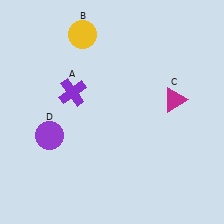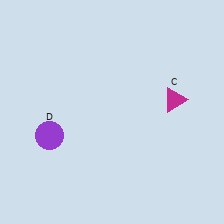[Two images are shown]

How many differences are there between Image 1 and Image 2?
There are 2 differences between the two images.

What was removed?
The yellow circle (B), the purple cross (A) were removed in Image 2.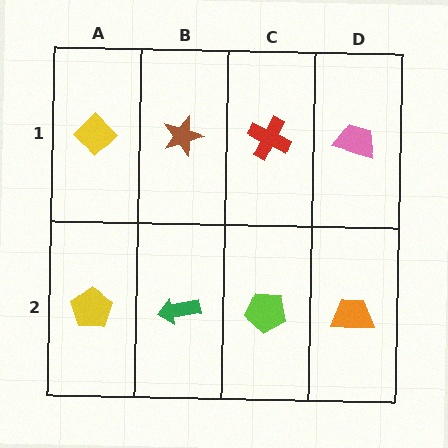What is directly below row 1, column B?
A green arrow.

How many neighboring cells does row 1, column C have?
3.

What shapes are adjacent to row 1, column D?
An orange trapezoid (row 2, column D), a red cross (row 1, column C).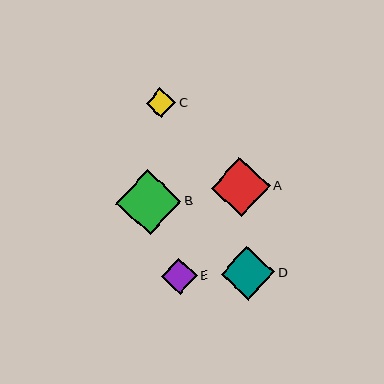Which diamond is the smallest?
Diamond C is the smallest with a size of approximately 30 pixels.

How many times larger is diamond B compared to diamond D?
Diamond B is approximately 1.2 times the size of diamond D.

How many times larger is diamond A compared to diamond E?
Diamond A is approximately 1.7 times the size of diamond E.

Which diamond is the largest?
Diamond B is the largest with a size of approximately 65 pixels.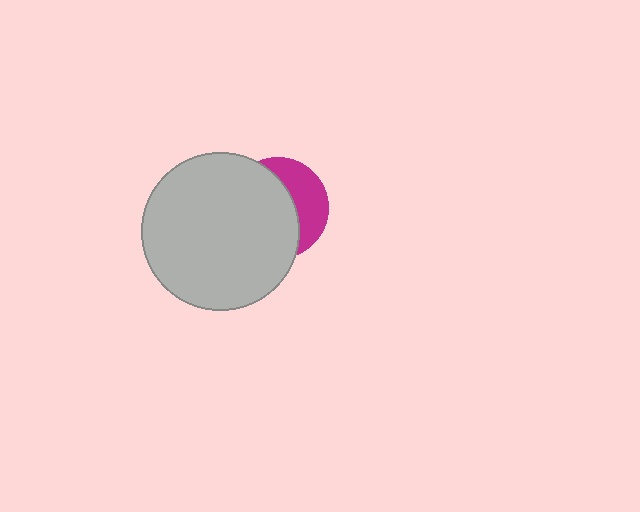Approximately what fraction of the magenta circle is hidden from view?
Roughly 64% of the magenta circle is hidden behind the light gray circle.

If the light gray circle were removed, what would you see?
You would see the complete magenta circle.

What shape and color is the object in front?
The object in front is a light gray circle.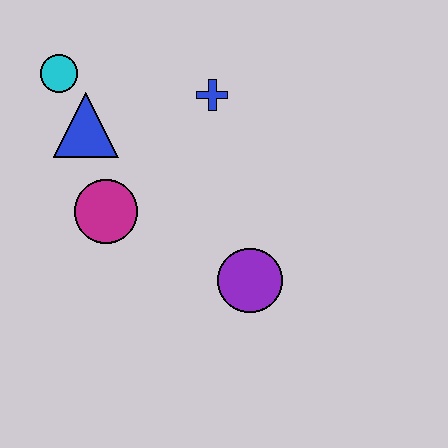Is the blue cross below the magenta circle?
No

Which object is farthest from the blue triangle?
The purple circle is farthest from the blue triangle.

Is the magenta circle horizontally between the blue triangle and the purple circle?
Yes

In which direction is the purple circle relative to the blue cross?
The purple circle is below the blue cross.